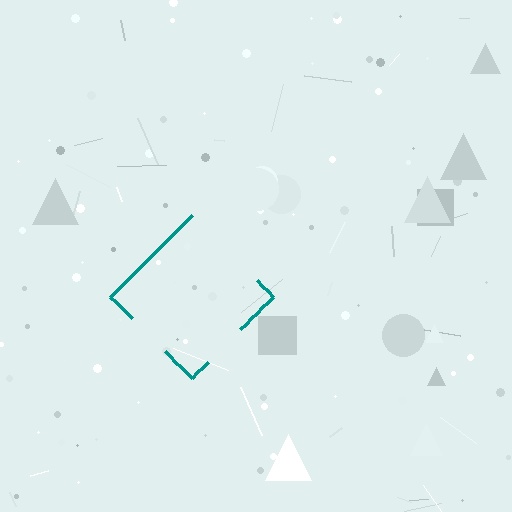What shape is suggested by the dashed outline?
The dashed outline suggests a diamond.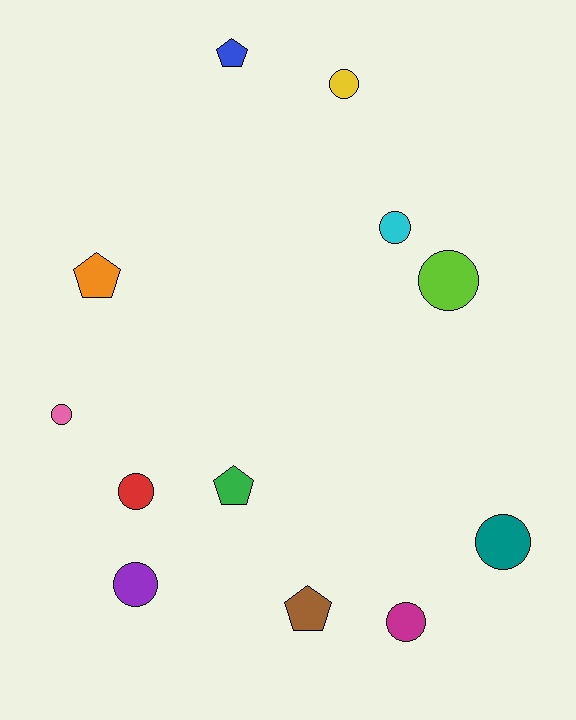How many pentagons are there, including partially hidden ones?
There are 4 pentagons.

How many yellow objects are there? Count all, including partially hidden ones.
There is 1 yellow object.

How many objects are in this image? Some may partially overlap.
There are 12 objects.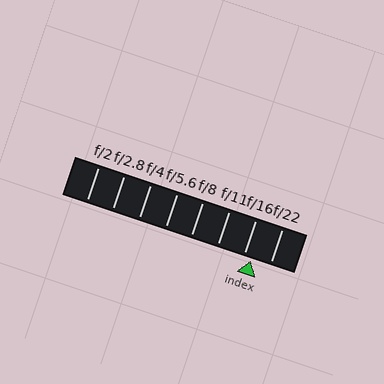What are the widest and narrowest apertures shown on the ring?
The widest aperture shown is f/2 and the narrowest is f/22.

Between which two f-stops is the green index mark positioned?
The index mark is between f/16 and f/22.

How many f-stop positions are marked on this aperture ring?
There are 8 f-stop positions marked.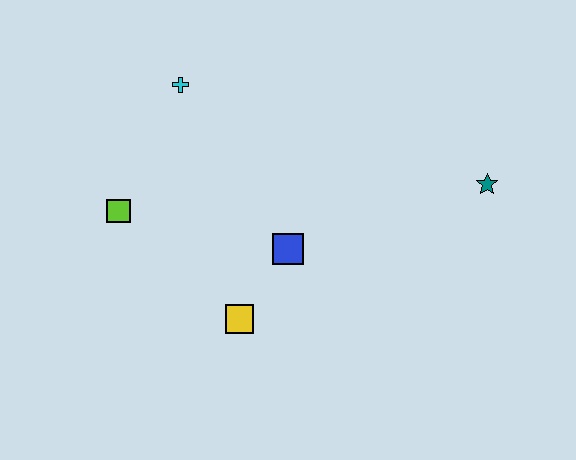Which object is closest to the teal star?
The blue square is closest to the teal star.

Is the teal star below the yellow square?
No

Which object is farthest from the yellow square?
The teal star is farthest from the yellow square.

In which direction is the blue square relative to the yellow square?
The blue square is above the yellow square.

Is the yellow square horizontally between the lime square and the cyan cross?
No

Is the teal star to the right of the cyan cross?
Yes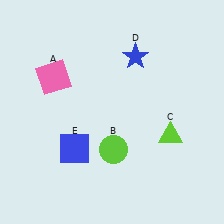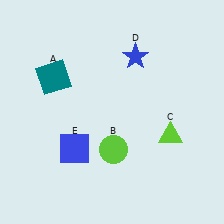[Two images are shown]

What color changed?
The square (A) changed from pink in Image 1 to teal in Image 2.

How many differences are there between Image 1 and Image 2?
There is 1 difference between the two images.